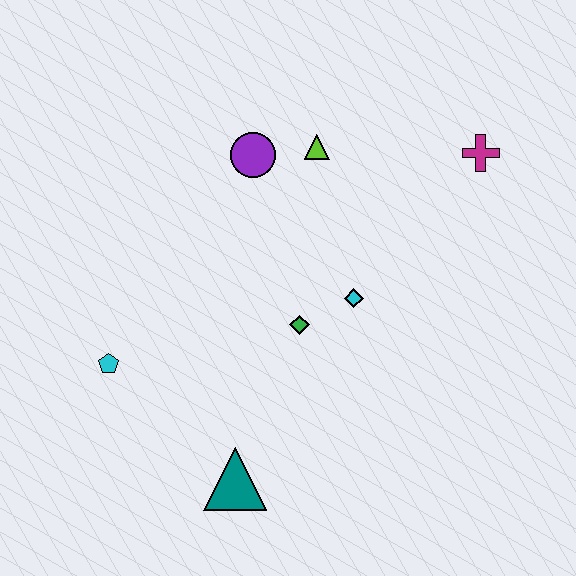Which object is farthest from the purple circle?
The teal triangle is farthest from the purple circle.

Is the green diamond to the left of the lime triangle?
Yes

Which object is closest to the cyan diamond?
The green diamond is closest to the cyan diamond.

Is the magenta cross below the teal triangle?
No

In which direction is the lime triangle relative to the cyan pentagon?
The lime triangle is above the cyan pentagon.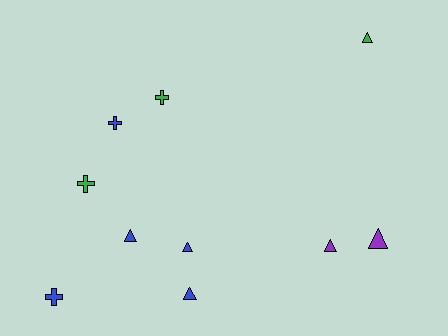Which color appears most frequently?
Blue, with 5 objects.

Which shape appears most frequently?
Triangle, with 6 objects.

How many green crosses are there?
There are 2 green crosses.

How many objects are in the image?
There are 10 objects.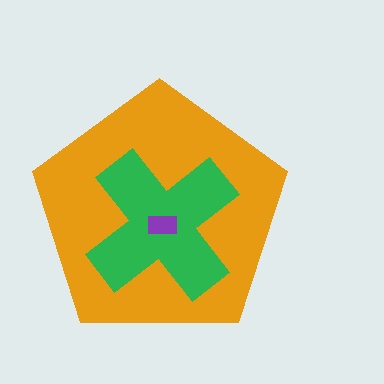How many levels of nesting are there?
3.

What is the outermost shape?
The orange pentagon.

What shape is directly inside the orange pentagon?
The green cross.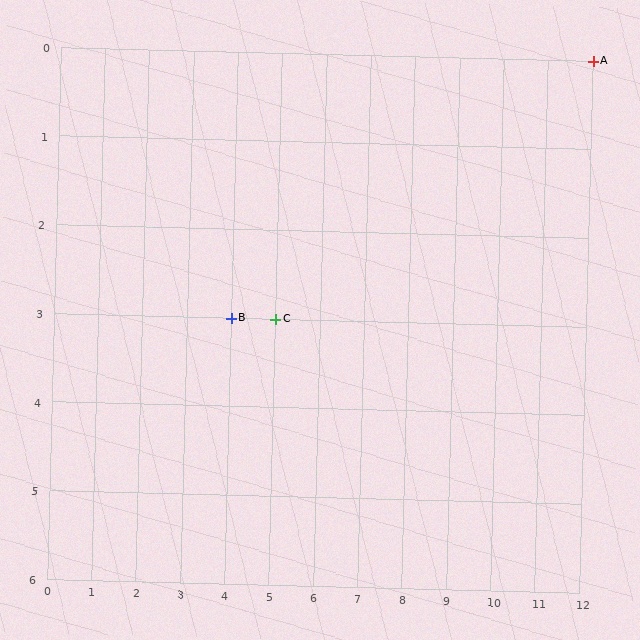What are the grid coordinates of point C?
Point C is at grid coordinates (5, 3).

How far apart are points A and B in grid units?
Points A and B are 8 columns and 3 rows apart (about 8.5 grid units diagonally).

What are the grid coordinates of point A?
Point A is at grid coordinates (12, 0).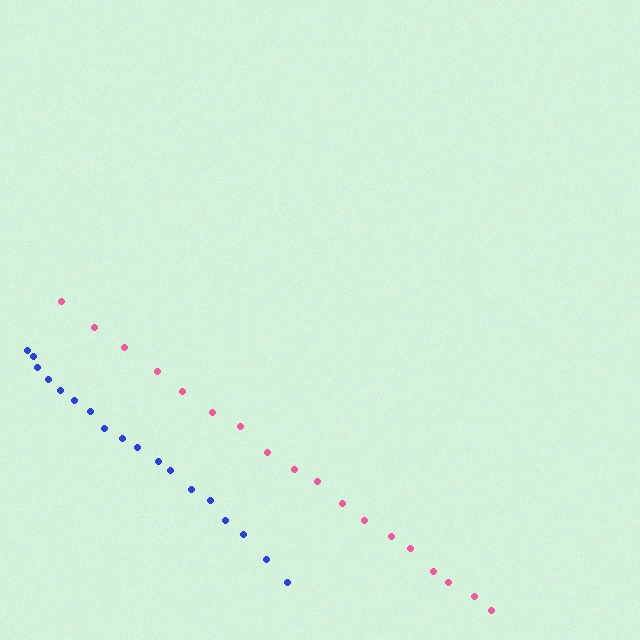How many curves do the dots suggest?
There are 2 distinct paths.